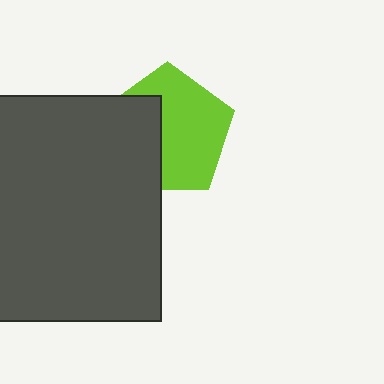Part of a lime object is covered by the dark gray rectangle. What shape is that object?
It is a pentagon.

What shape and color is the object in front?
The object in front is a dark gray rectangle.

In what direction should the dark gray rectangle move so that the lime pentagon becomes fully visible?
The dark gray rectangle should move left. That is the shortest direction to clear the overlap and leave the lime pentagon fully visible.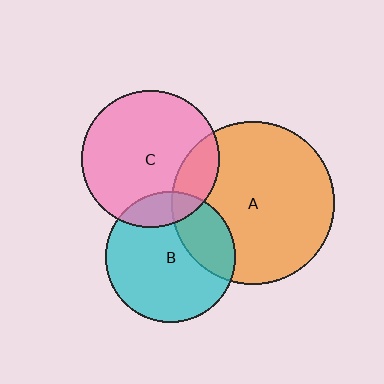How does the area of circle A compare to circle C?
Approximately 1.4 times.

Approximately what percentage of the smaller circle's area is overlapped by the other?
Approximately 20%.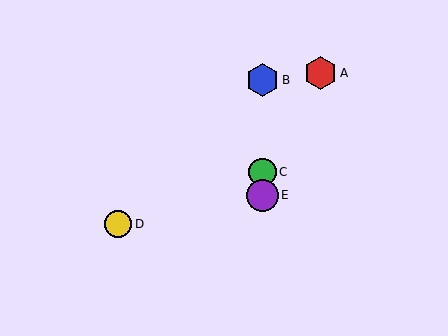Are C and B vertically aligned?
Yes, both are at x≈262.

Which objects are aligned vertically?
Objects B, C, E are aligned vertically.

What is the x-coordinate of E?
Object E is at x≈262.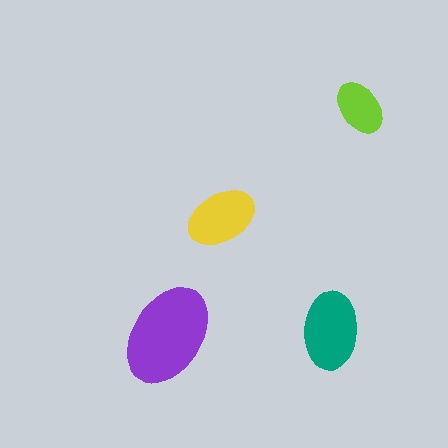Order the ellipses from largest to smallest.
the purple one, the teal one, the yellow one, the lime one.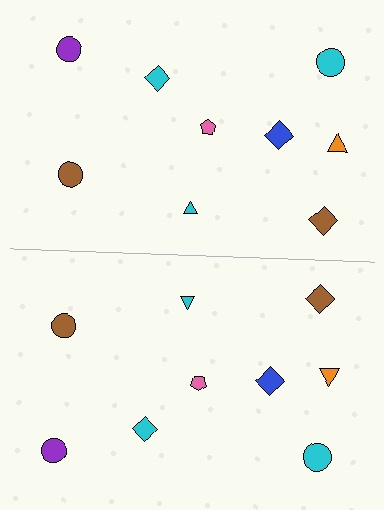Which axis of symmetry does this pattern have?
The pattern has a horizontal axis of symmetry running through the center of the image.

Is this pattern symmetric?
Yes, this pattern has bilateral (reflection) symmetry.